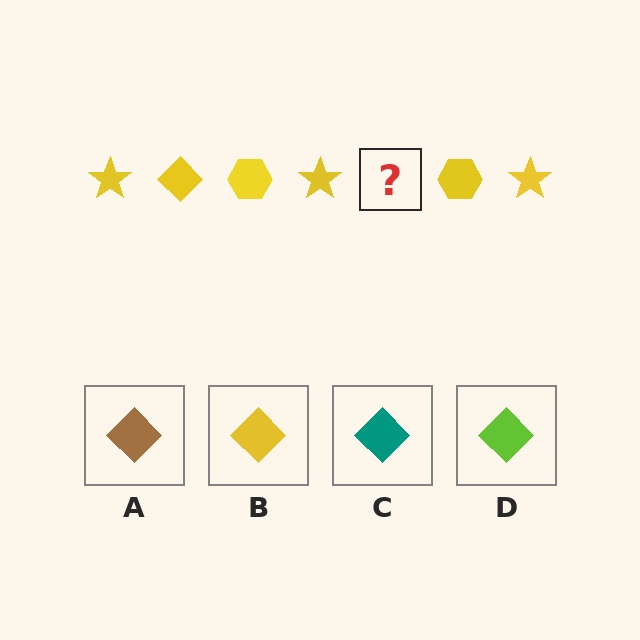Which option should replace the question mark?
Option B.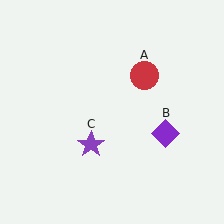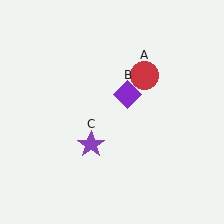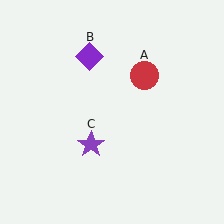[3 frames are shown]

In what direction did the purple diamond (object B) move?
The purple diamond (object B) moved up and to the left.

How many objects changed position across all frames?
1 object changed position: purple diamond (object B).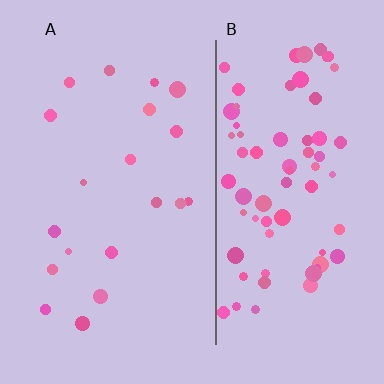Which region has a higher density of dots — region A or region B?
B (the right).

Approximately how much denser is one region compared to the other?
Approximately 3.9× — region B over region A.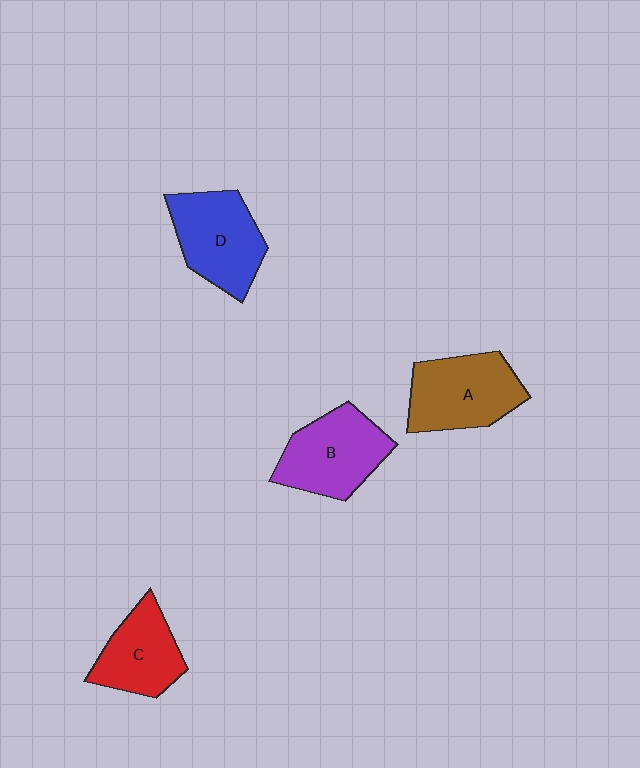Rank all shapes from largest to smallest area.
From largest to smallest: A (brown), B (purple), D (blue), C (red).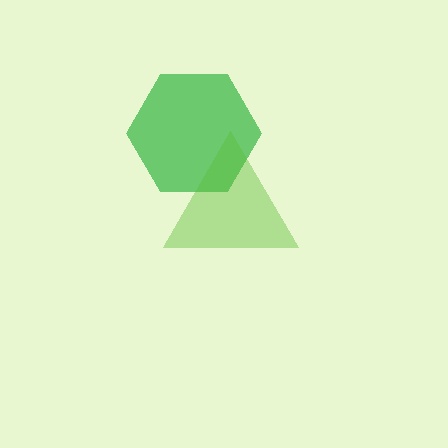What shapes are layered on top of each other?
The layered shapes are: a green hexagon, a lime triangle.